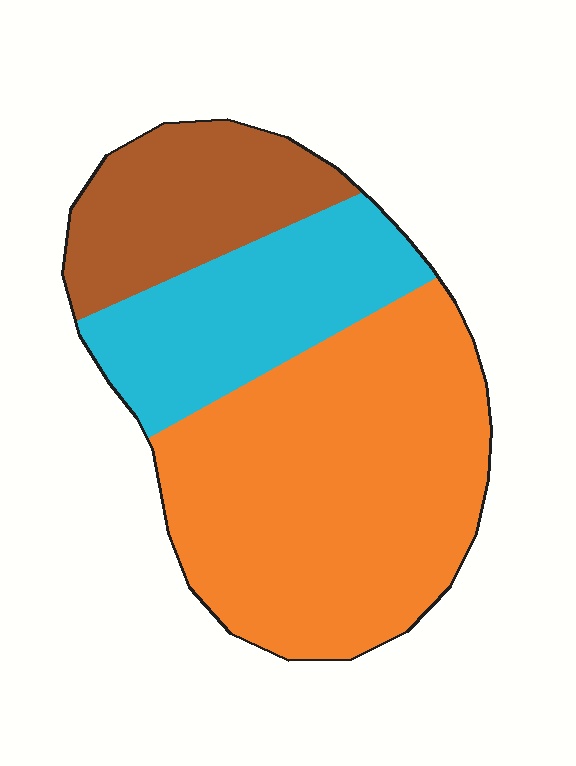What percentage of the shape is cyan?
Cyan covers 25% of the shape.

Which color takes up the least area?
Brown, at roughly 20%.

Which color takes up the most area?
Orange, at roughly 55%.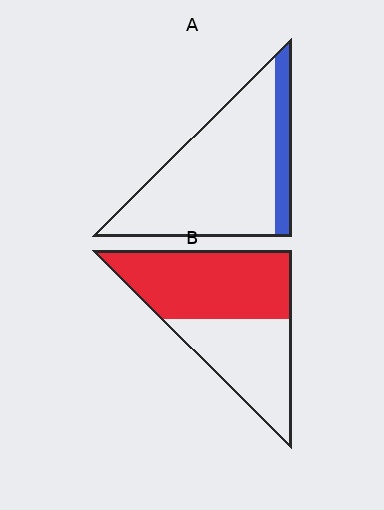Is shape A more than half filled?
No.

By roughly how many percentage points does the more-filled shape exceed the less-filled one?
By roughly 40 percentage points (B over A).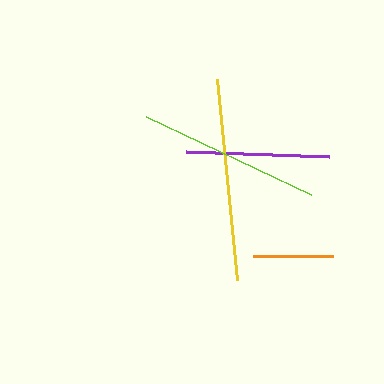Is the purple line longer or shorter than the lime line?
The lime line is longer than the purple line.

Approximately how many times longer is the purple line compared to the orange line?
The purple line is approximately 1.8 times the length of the orange line.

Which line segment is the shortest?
The orange line is the shortest at approximately 80 pixels.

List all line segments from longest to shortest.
From longest to shortest: yellow, lime, purple, orange.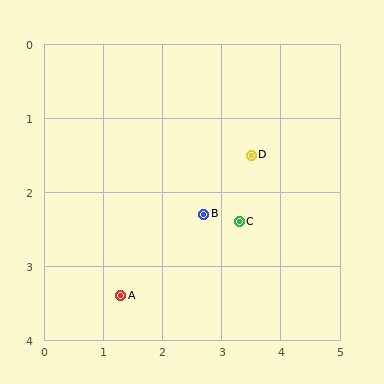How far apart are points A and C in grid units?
Points A and C are about 2.2 grid units apart.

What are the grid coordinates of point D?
Point D is at approximately (3.5, 1.5).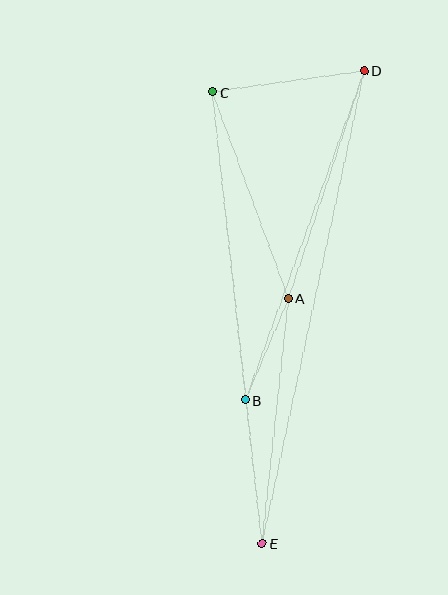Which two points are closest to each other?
Points A and B are closest to each other.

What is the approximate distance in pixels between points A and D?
The distance between A and D is approximately 240 pixels.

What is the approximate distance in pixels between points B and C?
The distance between B and C is approximately 310 pixels.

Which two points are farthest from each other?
Points D and E are farthest from each other.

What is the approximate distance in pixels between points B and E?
The distance between B and E is approximately 144 pixels.